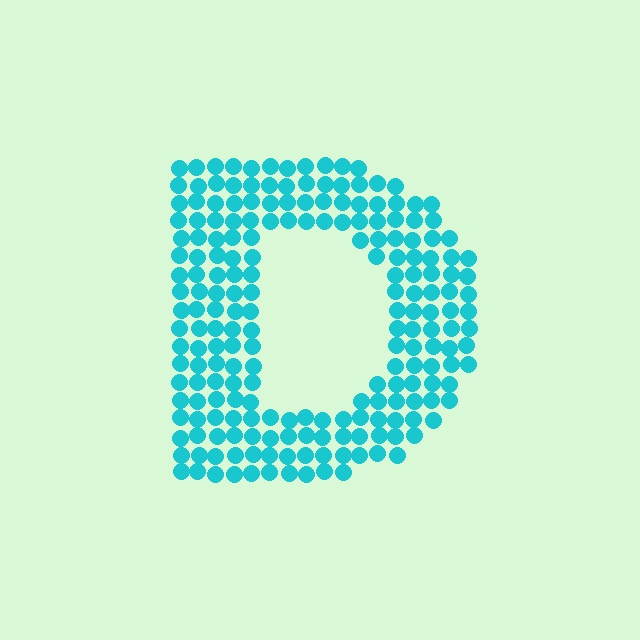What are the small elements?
The small elements are circles.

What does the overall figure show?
The overall figure shows the letter D.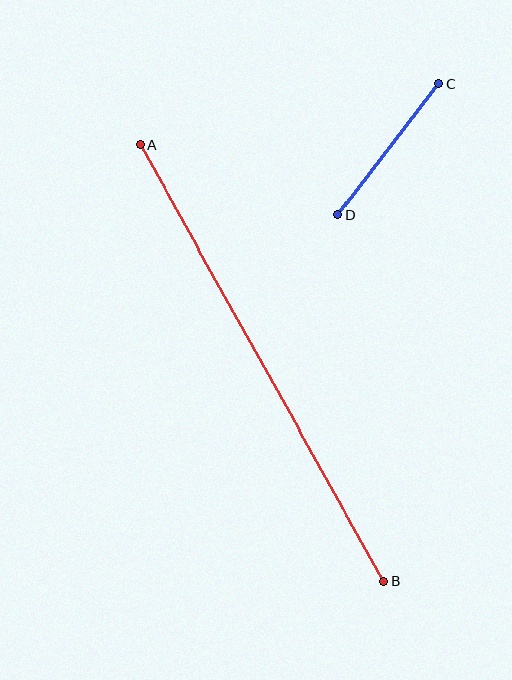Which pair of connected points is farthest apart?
Points A and B are farthest apart.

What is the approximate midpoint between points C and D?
The midpoint is at approximately (388, 149) pixels.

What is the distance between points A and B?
The distance is approximately 499 pixels.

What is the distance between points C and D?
The distance is approximately 166 pixels.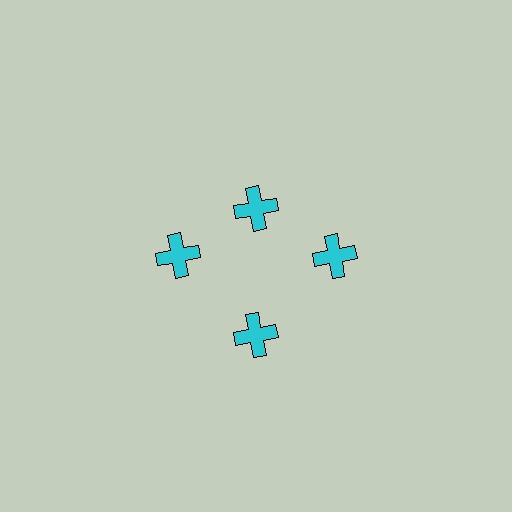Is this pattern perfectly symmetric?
No. The 4 cyan crosses are arranged in a ring, but one element near the 12 o'clock position is pulled inward toward the center, breaking the 4-fold rotational symmetry.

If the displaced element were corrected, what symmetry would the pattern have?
It would have 4-fold rotational symmetry — the pattern would map onto itself every 90 degrees.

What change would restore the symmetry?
The symmetry would be restored by moving it outward, back onto the ring so that all 4 crosses sit at equal angles and equal distance from the center.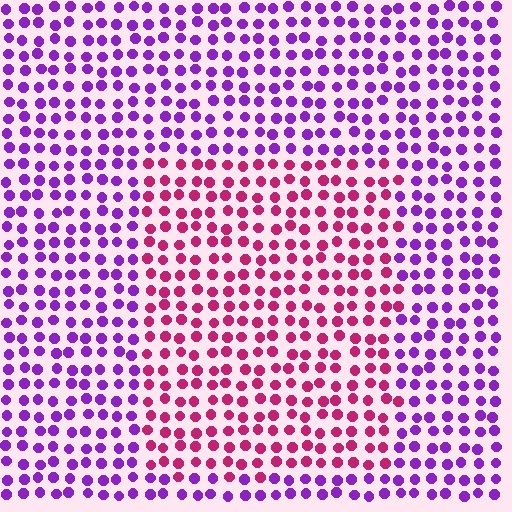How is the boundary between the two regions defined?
The boundary is defined purely by a slight shift in hue (about 50 degrees). Spacing, size, and orientation are identical on both sides.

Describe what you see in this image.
The image is filled with small purple elements in a uniform arrangement. A rectangle-shaped region is visible where the elements are tinted to a slightly different hue, forming a subtle color boundary.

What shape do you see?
I see a rectangle.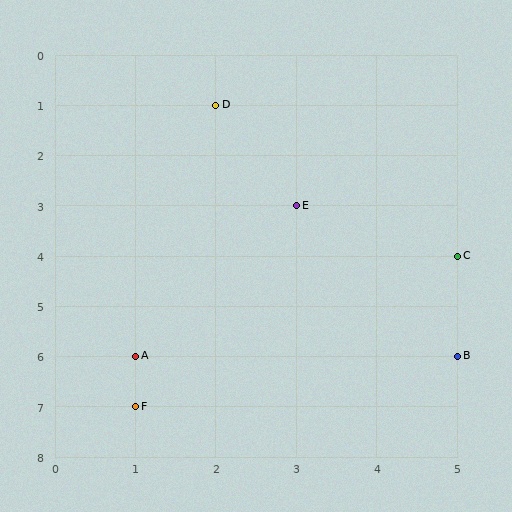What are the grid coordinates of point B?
Point B is at grid coordinates (5, 6).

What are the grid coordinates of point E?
Point E is at grid coordinates (3, 3).